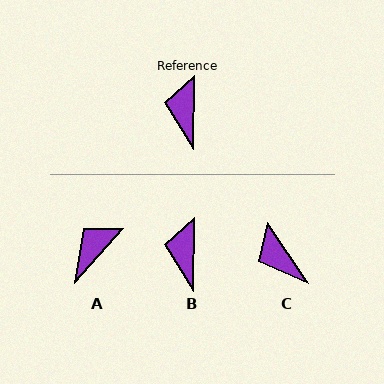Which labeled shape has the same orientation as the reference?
B.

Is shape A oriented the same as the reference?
No, it is off by about 41 degrees.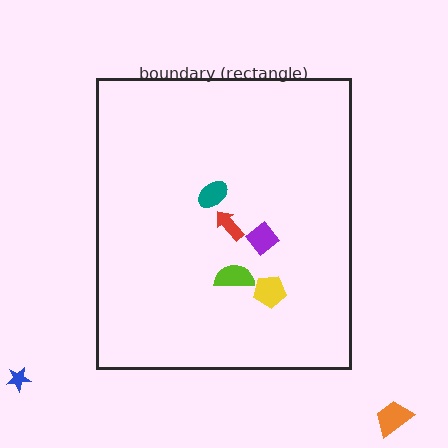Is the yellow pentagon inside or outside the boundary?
Inside.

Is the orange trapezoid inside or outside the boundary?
Outside.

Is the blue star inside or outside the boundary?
Outside.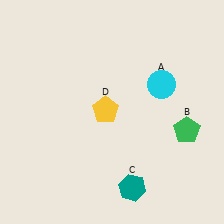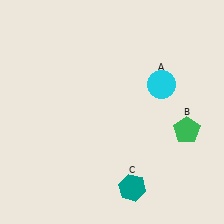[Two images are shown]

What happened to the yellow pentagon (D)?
The yellow pentagon (D) was removed in Image 2. It was in the top-left area of Image 1.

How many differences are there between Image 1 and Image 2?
There is 1 difference between the two images.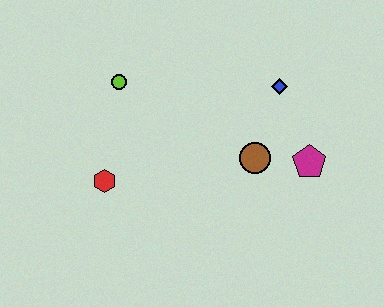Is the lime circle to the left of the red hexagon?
No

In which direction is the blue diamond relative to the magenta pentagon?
The blue diamond is above the magenta pentagon.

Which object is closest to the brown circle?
The magenta pentagon is closest to the brown circle.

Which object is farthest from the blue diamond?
The red hexagon is farthest from the blue diamond.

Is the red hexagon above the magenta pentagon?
No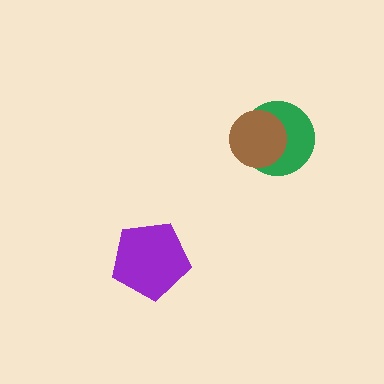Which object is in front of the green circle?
The brown circle is in front of the green circle.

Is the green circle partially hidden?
Yes, it is partially covered by another shape.